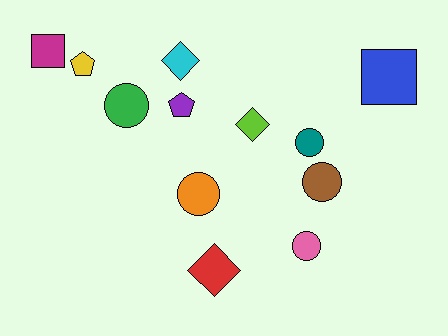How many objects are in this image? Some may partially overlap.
There are 12 objects.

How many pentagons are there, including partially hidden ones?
There are 2 pentagons.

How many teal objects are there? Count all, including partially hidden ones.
There is 1 teal object.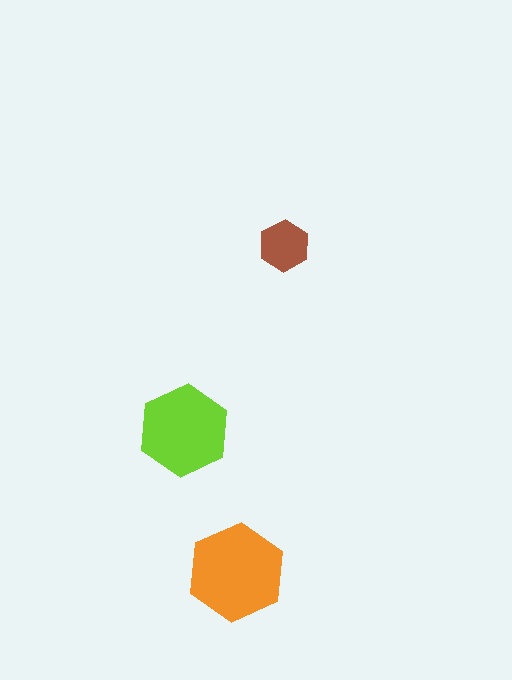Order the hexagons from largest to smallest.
the orange one, the lime one, the brown one.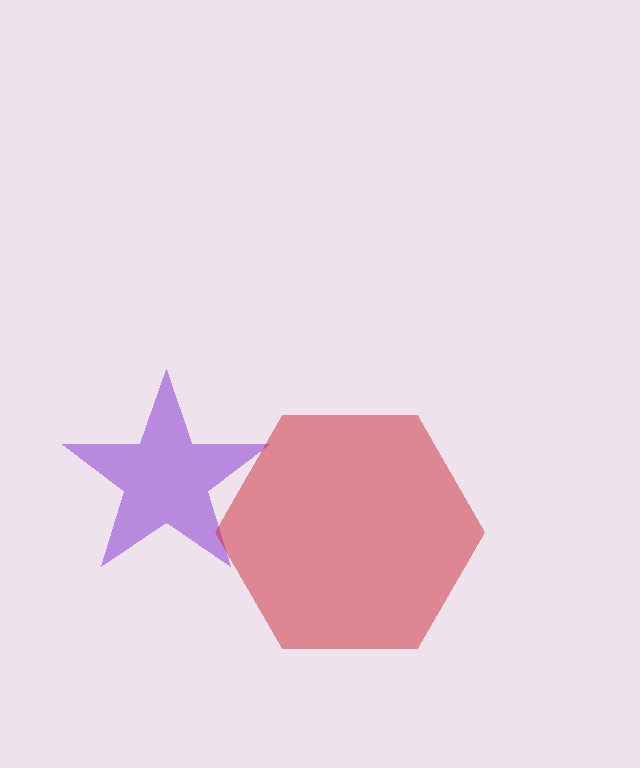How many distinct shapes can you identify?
There are 2 distinct shapes: a purple star, a red hexagon.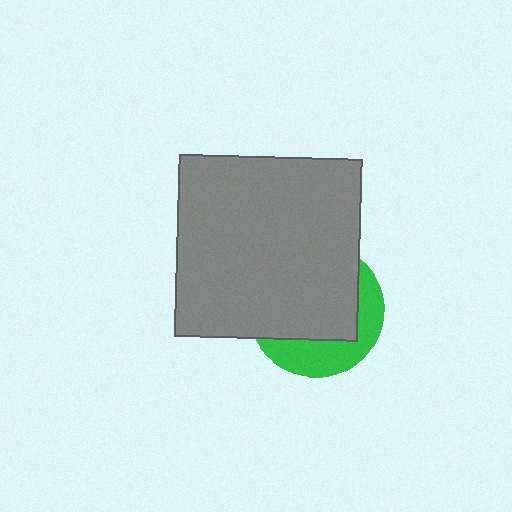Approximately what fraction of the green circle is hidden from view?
Roughly 66% of the green circle is hidden behind the gray square.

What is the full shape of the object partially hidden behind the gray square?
The partially hidden object is a green circle.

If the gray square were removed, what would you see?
You would see the complete green circle.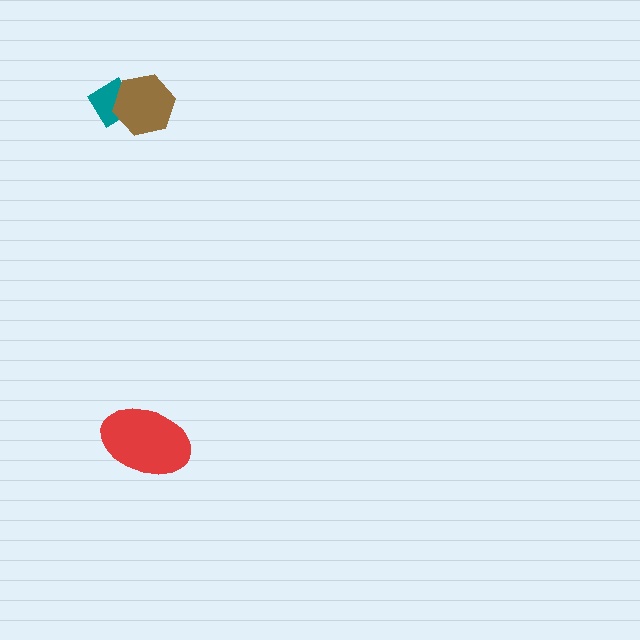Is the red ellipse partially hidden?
No, no other shape covers it.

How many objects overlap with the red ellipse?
0 objects overlap with the red ellipse.